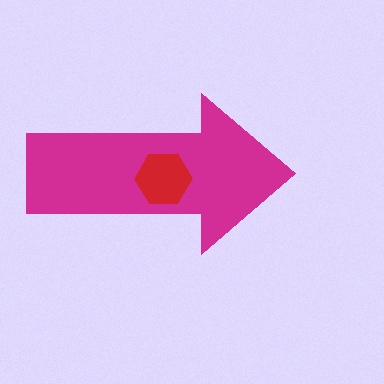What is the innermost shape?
The red hexagon.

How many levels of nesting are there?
2.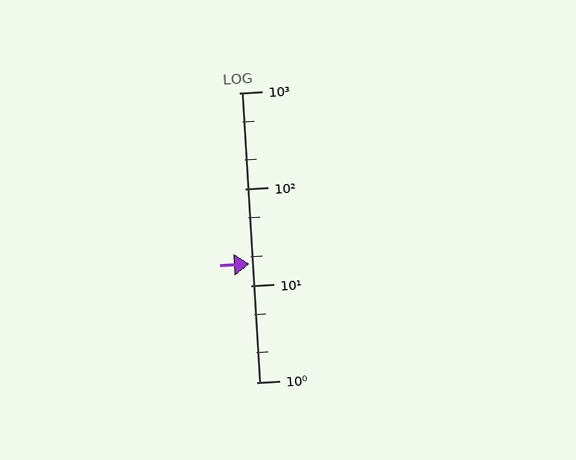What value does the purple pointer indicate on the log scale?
The pointer indicates approximately 17.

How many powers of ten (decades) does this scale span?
The scale spans 3 decades, from 1 to 1000.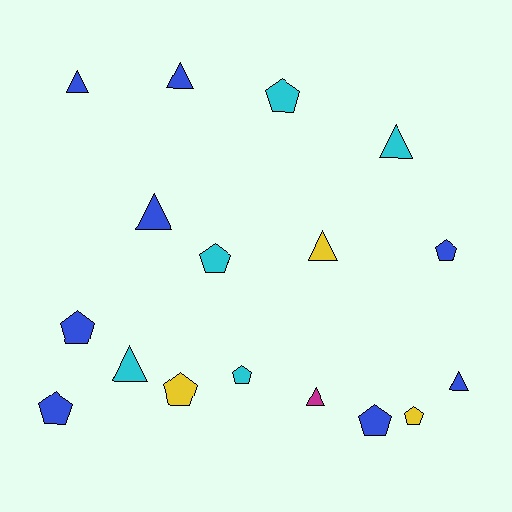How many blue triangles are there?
There are 4 blue triangles.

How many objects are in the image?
There are 17 objects.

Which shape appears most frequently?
Pentagon, with 9 objects.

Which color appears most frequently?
Blue, with 8 objects.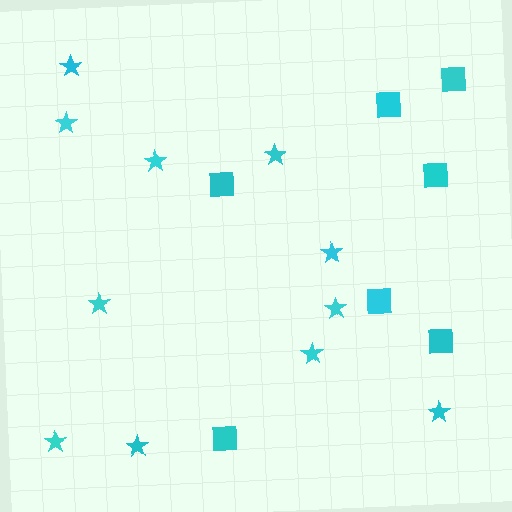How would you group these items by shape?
There are 2 groups: one group of stars (11) and one group of squares (7).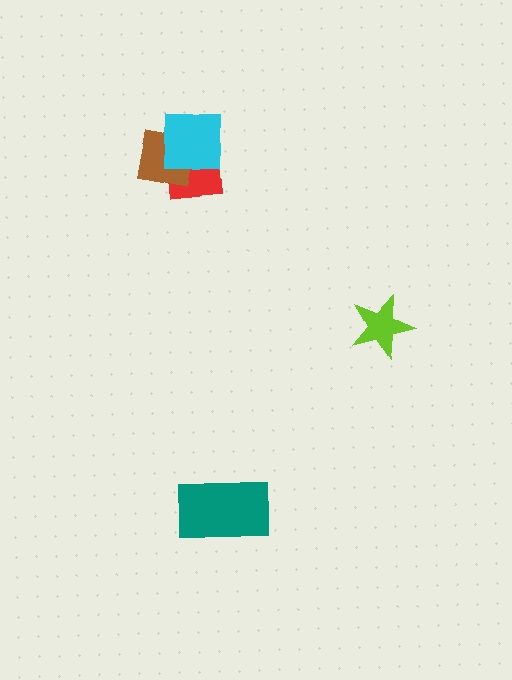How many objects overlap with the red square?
2 objects overlap with the red square.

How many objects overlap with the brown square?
2 objects overlap with the brown square.